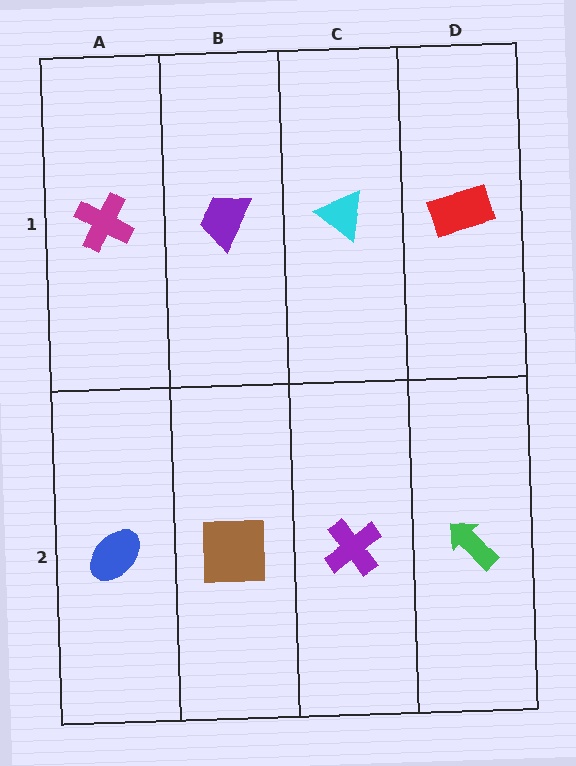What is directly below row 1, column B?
A brown square.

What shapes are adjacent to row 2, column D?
A red rectangle (row 1, column D), a purple cross (row 2, column C).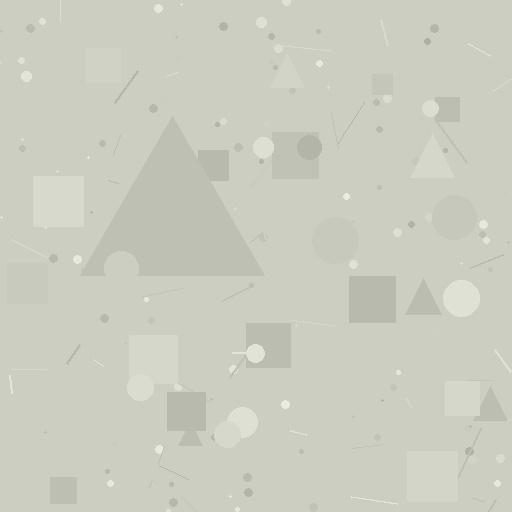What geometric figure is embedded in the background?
A triangle is embedded in the background.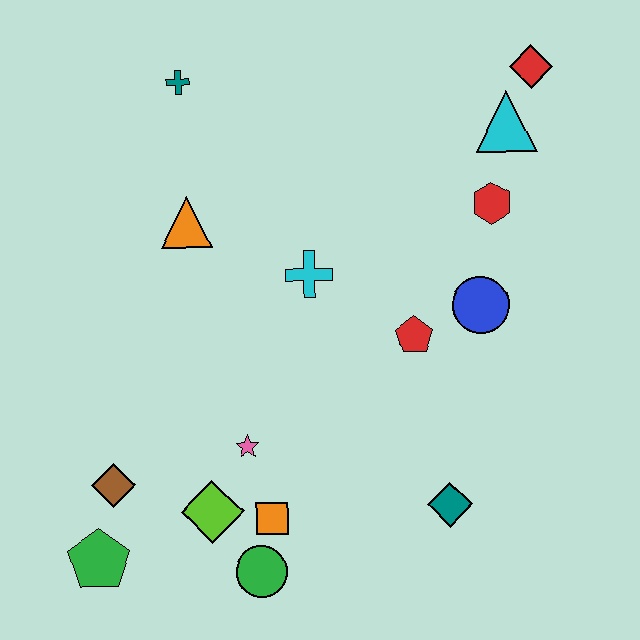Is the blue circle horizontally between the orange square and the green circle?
No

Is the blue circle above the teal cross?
No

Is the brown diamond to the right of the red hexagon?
No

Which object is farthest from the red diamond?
The green pentagon is farthest from the red diamond.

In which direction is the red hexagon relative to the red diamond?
The red hexagon is below the red diamond.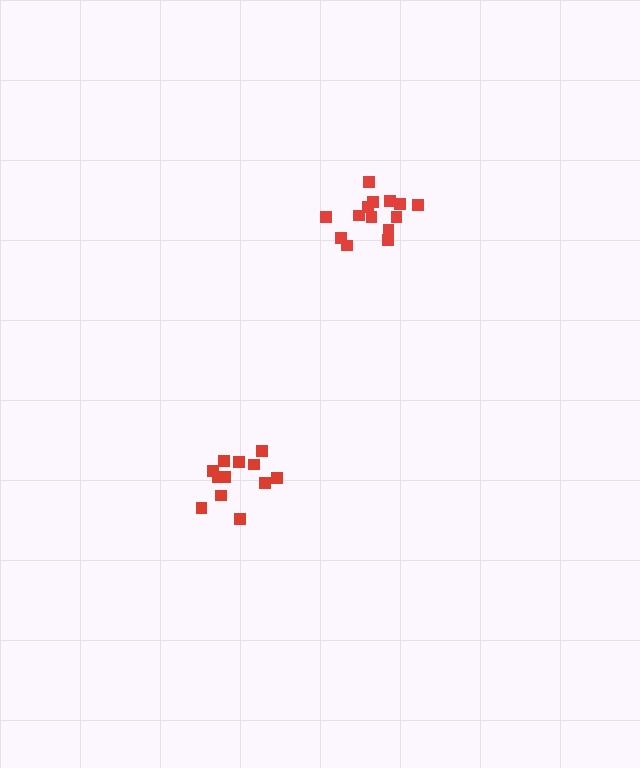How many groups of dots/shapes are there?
There are 2 groups.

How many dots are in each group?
Group 1: 12 dots, Group 2: 14 dots (26 total).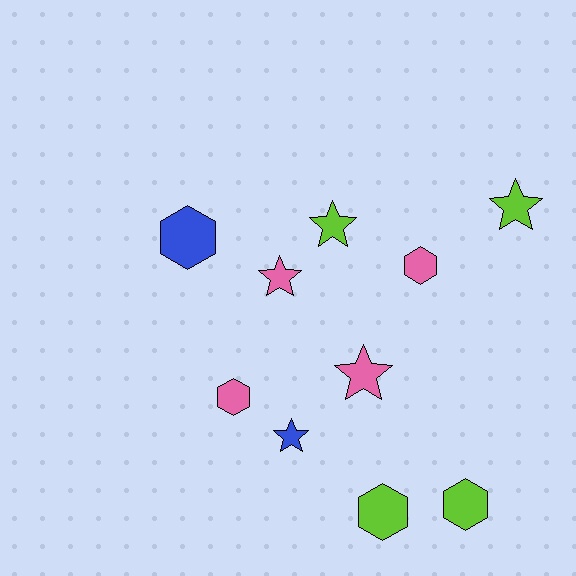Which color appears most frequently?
Pink, with 4 objects.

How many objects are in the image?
There are 10 objects.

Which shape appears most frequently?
Star, with 5 objects.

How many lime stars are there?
There are 2 lime stars.